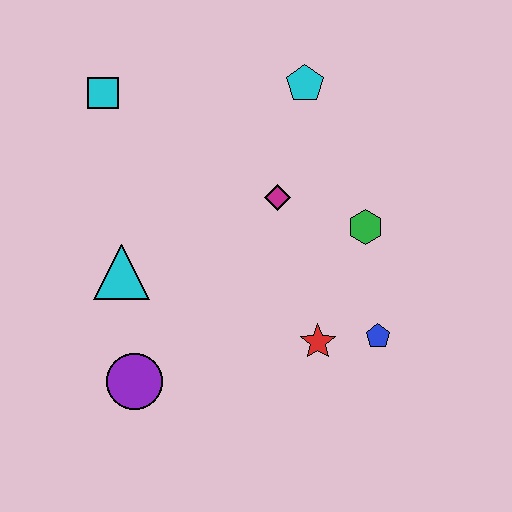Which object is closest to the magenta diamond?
The green hexagon is closest to the magenta diamond.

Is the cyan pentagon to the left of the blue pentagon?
Yes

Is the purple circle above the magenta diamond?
No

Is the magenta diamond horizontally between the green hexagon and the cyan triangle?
Yes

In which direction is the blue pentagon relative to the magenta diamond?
The blue pentagon is below the magenta diamond.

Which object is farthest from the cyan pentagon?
The purple circle is farthest from the cyan pentagon.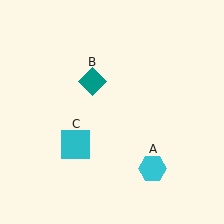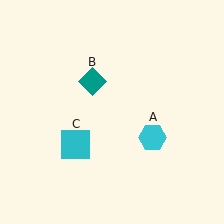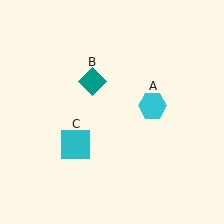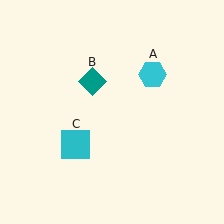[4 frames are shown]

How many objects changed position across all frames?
1 object changed position: cyan hexagon (object A).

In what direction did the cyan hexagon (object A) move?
The cyan hexagon (object A) moved up.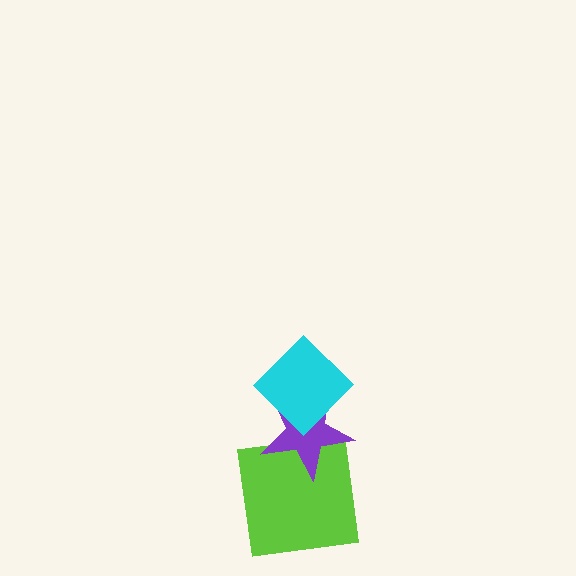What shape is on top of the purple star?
The cyan diamond is on top of the purple star.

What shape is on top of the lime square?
The purple star is on top of the lime square.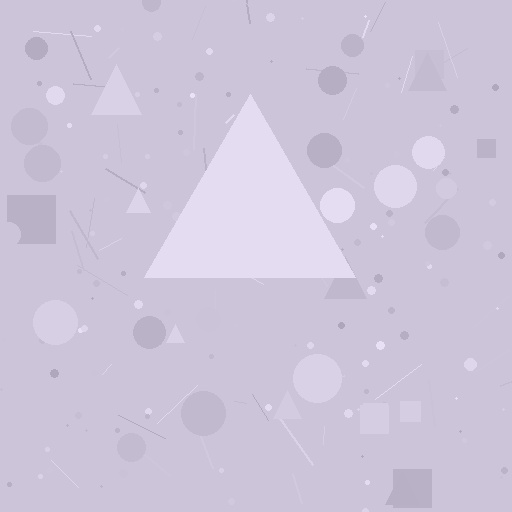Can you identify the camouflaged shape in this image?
The camouflaged shape is a triangle.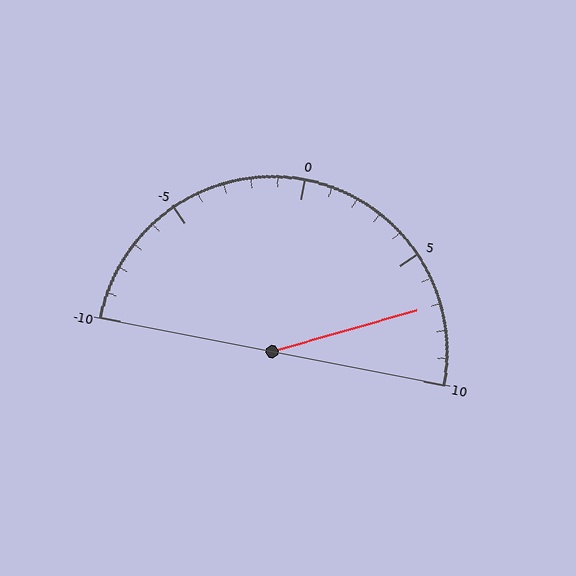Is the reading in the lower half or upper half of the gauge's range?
The reading is in the upper half of the range (-10 to 10).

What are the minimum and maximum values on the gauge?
The gauge ranges from -10 to 10.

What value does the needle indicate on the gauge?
The needle indicates approximately 7.